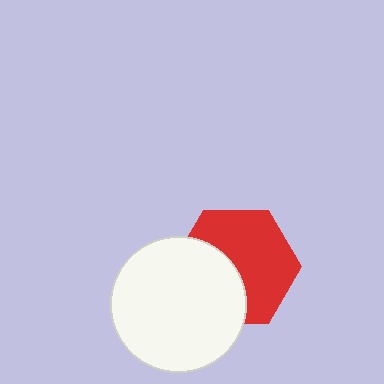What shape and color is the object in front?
The object in front is a white circle.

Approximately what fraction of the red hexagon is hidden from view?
Roughly 40% of the red hexagon is hidden behind the white circle.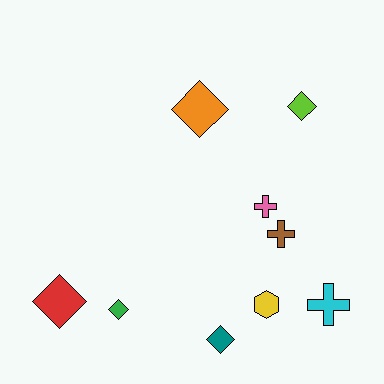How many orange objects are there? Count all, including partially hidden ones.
There is 1 orange object.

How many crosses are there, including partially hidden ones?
There are 3 crosses.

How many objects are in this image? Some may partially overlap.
There are 9 objects.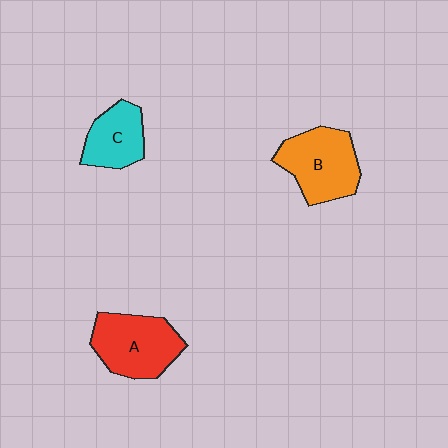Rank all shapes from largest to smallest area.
From largest to smallest: A (red), B (orange), C (cyan).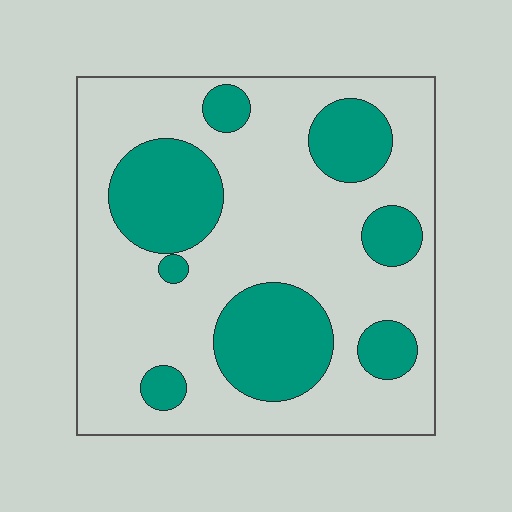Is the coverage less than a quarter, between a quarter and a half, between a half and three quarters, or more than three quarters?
Between a quarter and a half.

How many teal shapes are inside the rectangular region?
8.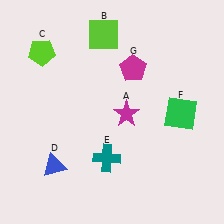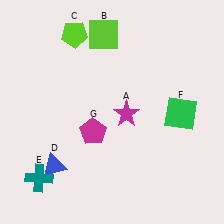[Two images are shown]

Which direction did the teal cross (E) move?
The teal cross (E) moved left.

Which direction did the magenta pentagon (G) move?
The magenta pentagon (G) moved down.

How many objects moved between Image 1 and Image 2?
3 objects moved between the two images.